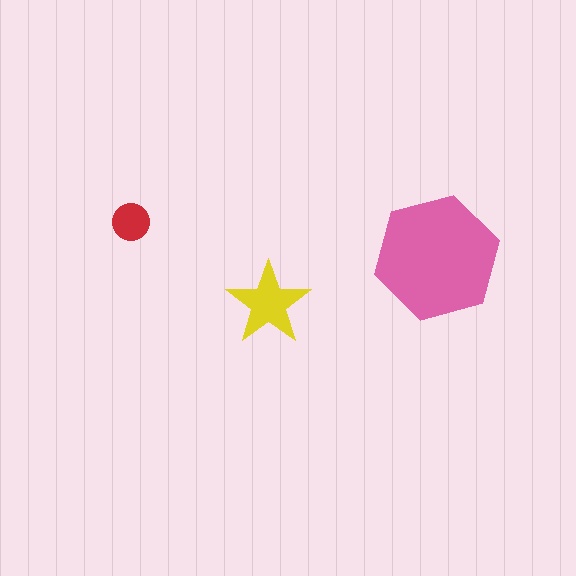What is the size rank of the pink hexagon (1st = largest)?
1st.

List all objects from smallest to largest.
The red circle, the yellow star, the pink hexagon.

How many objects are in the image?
There are 3 objects in the image.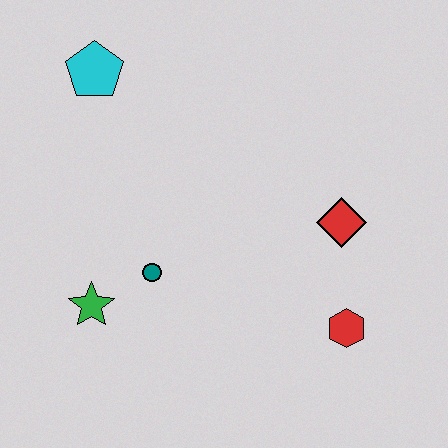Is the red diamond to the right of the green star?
Yes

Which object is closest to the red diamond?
The red hexagon is closest to the red diamond.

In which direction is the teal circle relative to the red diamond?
The teal circle is to the left of the red diamond.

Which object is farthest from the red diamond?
The cyan pentagon is farthest from the red diamond.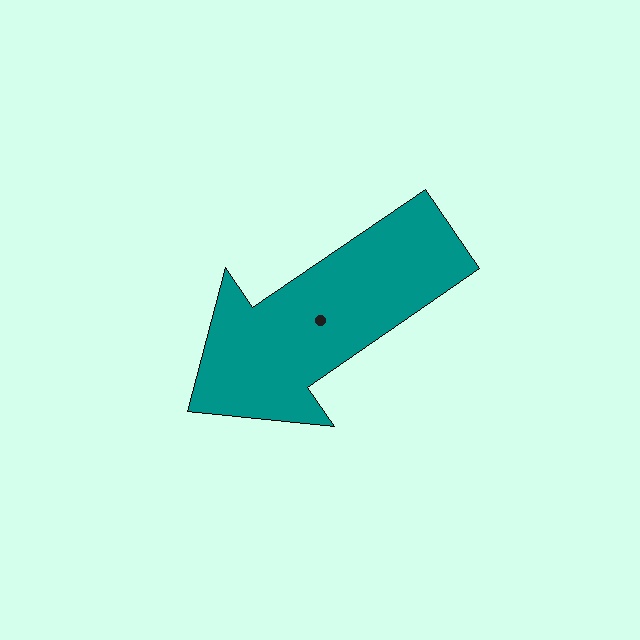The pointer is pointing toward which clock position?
Roughly 8 o'clock.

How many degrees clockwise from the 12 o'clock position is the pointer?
Approximately 236 degrees.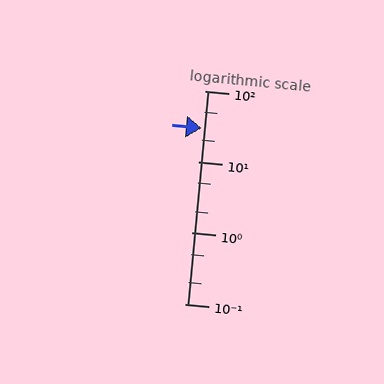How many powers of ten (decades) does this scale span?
The scale spans 3 decades, from 0.1 to 100.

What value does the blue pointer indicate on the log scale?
The pointer indicates approximately 30.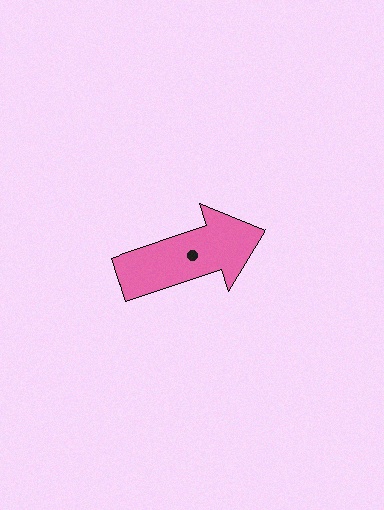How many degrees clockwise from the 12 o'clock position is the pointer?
Approximately 72 degrees.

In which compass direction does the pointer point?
East.